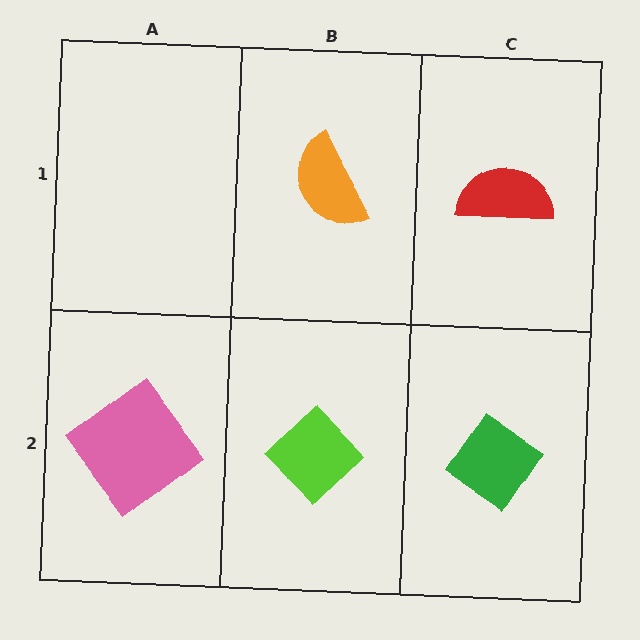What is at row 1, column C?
A red semicircle.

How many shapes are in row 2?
3 shapes.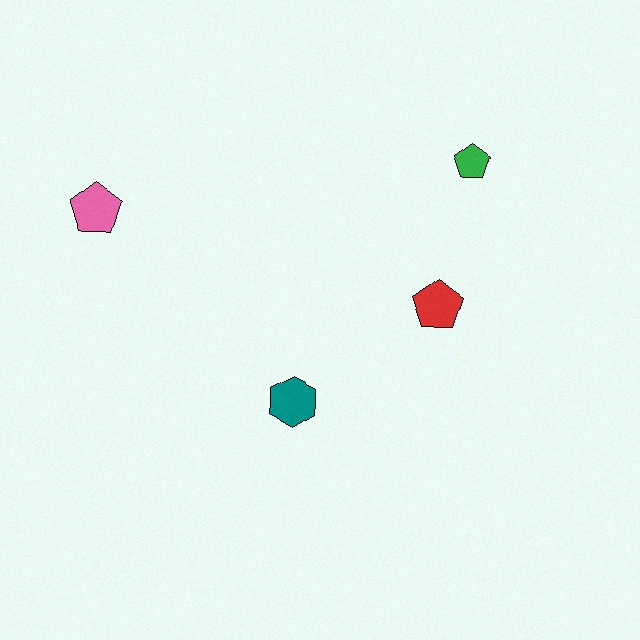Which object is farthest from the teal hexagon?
The green pentagon is farthest from the teal hexagon.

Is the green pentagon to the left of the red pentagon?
No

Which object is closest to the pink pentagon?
The teal hexagon is closest to the pink pentagon.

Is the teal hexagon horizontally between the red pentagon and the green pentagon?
No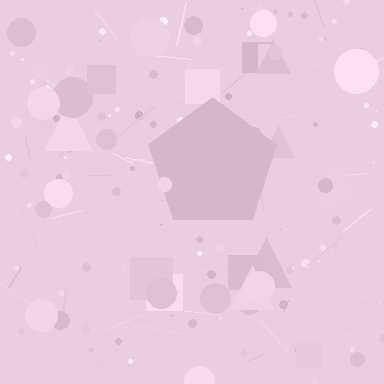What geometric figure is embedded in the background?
A pentagon is embedded in the background.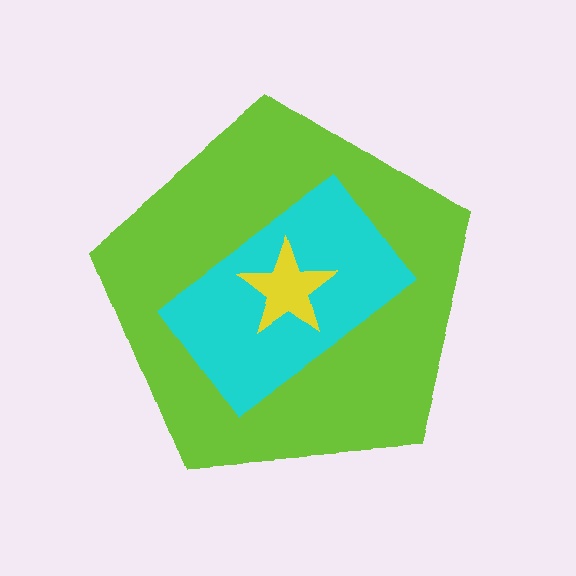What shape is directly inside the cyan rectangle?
The yellow star.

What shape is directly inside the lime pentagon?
The cyan rectangle.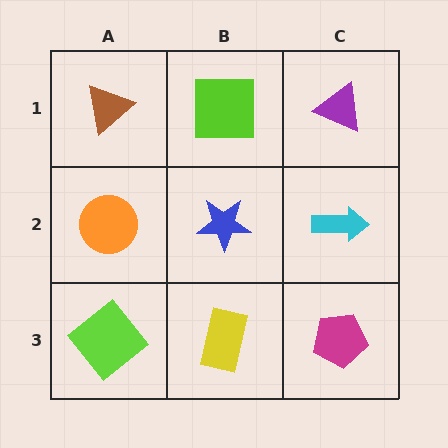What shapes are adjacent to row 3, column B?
A blue star (row 2, column B), a lime diamond (row 3, column A), a magenta pentagon (row 3, column C).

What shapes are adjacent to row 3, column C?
A cyan arrow (row 2, column C), a yellow rectangle (row 3, column B).